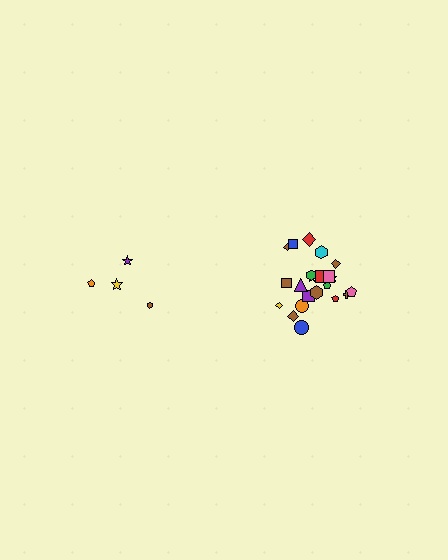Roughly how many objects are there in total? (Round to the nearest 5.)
Roughly 25 objects in total.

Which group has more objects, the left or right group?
The right group.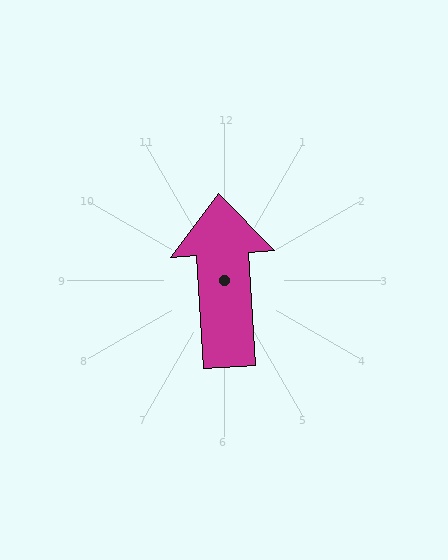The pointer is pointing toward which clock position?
Roughly 12 o'clock.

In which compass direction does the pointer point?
North.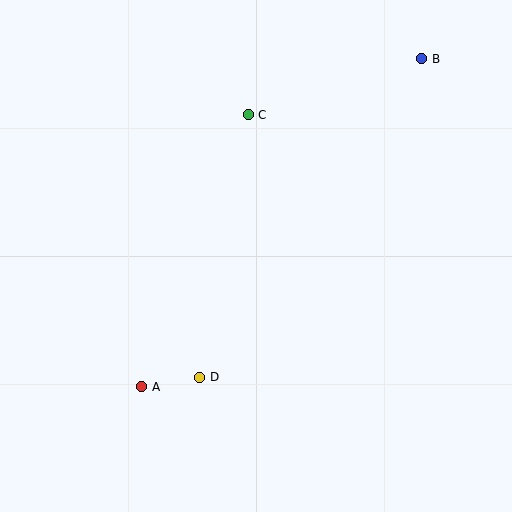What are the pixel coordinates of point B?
Point B is at (422, 59).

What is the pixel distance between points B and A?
The distance between B and A is 431 pixels.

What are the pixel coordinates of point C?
Point C is at (248, 115).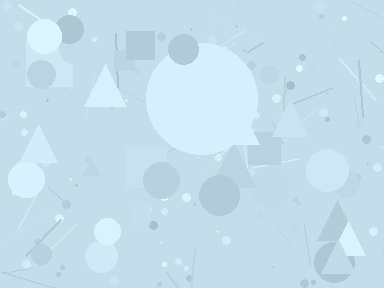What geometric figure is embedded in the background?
A circle is embedded in the background.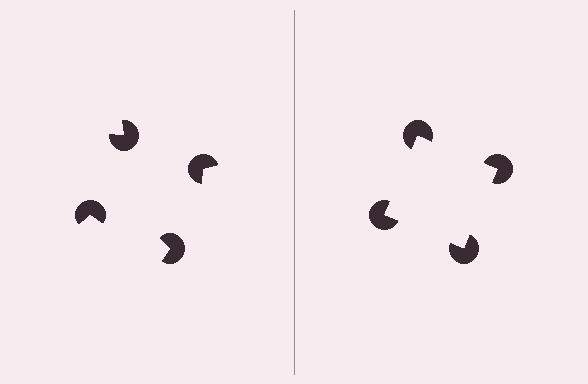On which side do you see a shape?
An illusory square appears on the right side. On the left side the wedge cuts are rotated, so no coherent shape forms.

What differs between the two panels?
The pac-man discs are positioned identically on both sides; only the wedge orientations differ. On the right they align to a square; on the left they are misaligned.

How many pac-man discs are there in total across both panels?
8 — 4 on each side.